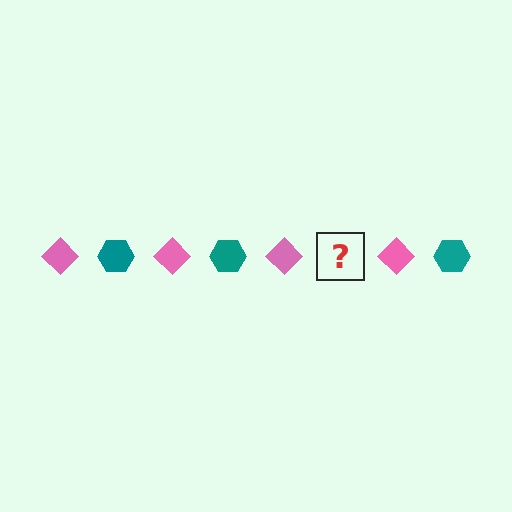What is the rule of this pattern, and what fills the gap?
The rule is that the pattern alternates between pink diamond and teal hexagon. The gap should be filled with a teal hexagon.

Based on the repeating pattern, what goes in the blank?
The blank should be a teal hexagon.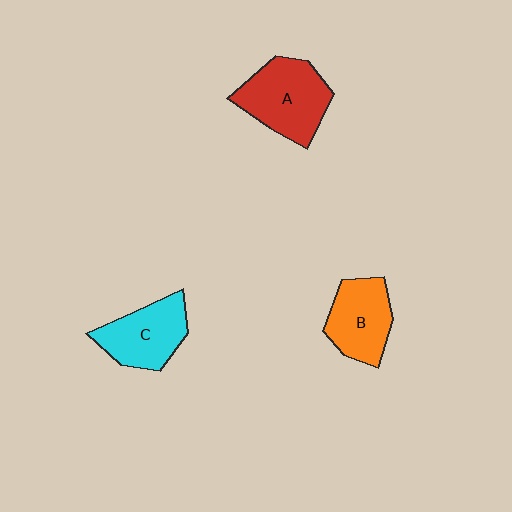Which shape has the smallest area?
Shape B (orange).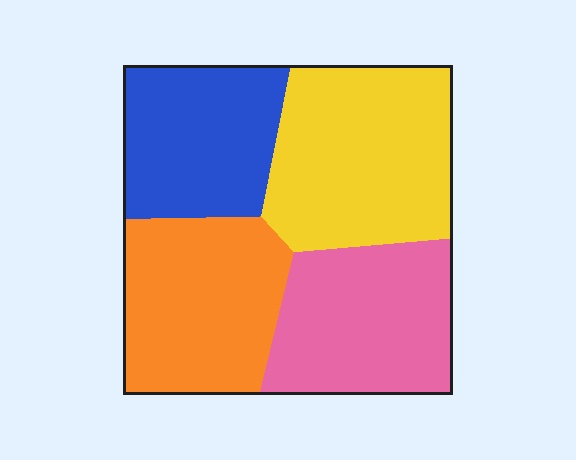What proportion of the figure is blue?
Blue takes up about one fifth (1/5) of the figure.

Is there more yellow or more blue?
Yellow.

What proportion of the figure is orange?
Orange takes up about one quarter (1/4) of the figure.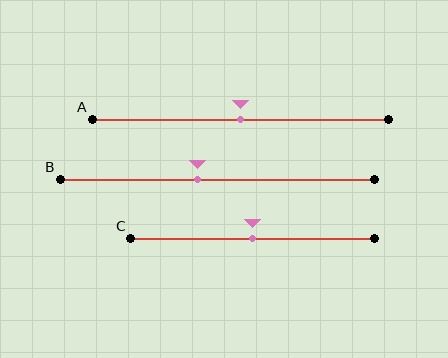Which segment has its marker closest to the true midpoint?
Segment A has its marker closest to the true midpoint.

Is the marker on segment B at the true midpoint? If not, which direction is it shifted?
No, the marker on segment B is shifted to the left by about 6% of the segment length.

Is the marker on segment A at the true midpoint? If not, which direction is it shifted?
Yes, the marker on segment A is at the true midpoint.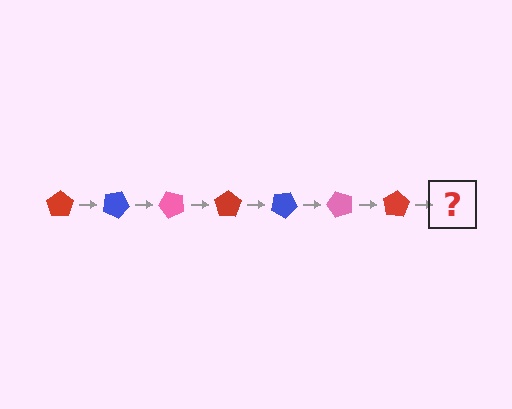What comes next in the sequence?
The next element should be a blue pentagon, rotated 175 degrees from the start.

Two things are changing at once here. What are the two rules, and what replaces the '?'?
The two rules are that it rotates 25 degrees each step and the color cycles through red, blue, and pink. The '?' should be a blue pentagon, rotated 175 degrees from the start.